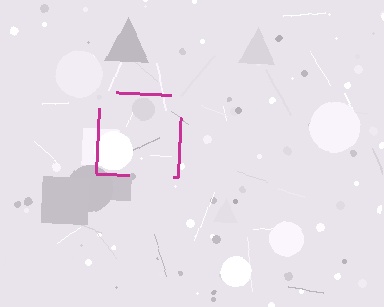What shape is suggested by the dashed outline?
The dashed outline suggests a square.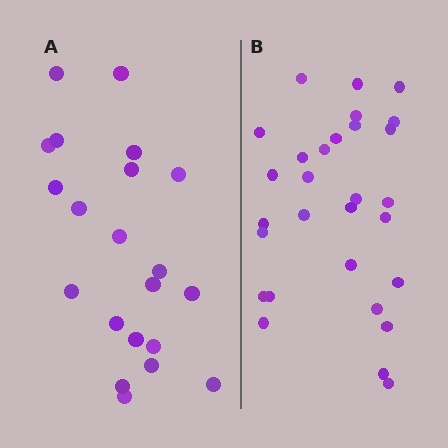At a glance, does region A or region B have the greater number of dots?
Region B (the right region) has more dots.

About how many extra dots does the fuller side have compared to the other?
Region B has roughly 8 or so more dots than region A.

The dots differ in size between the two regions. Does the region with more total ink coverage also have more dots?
No. Region A has more total ink coverage because its dots are larger, but region B actually contains more individual dots. Total area can be misleading — the number of items is what matters here.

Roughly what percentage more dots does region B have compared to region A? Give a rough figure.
About 40% more.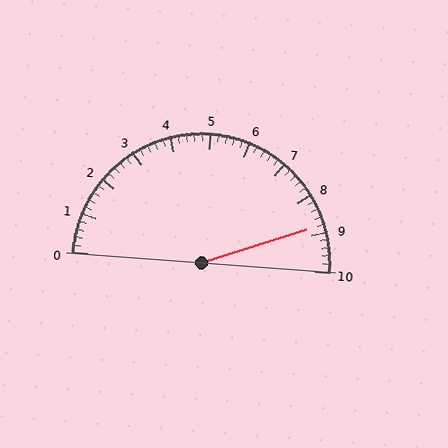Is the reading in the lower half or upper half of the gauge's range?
The reading is in the upper half of the range (0 to 10).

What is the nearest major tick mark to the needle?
The nearest major tick mark is 9.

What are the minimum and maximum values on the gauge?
The gauge ranges from 0 to 10.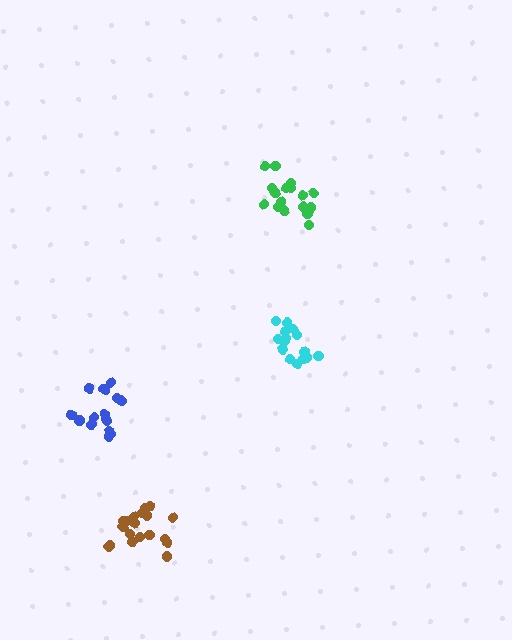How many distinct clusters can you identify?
There are 4 distinct clusters.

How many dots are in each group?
Group 1: 21 dots, Group 2: 18 dots, Group 3: 15 dots, Group 4: 17 dots (71 total).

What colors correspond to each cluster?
The clusters are colored: brown, blue, cyan, green.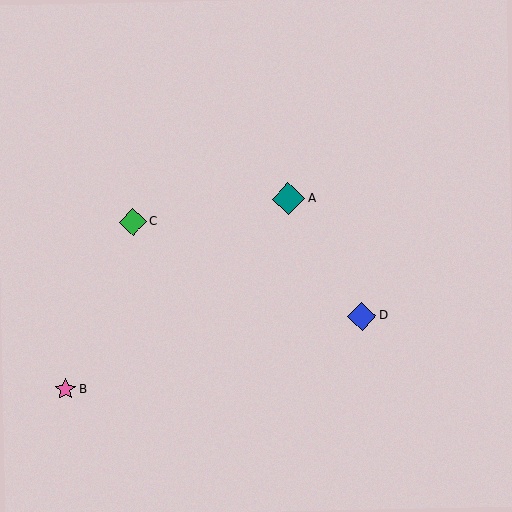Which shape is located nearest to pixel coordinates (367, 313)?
The blue diamond (labeled D) at (362, 316) is nearest to that location.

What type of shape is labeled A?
Shape A is a teal diamond.